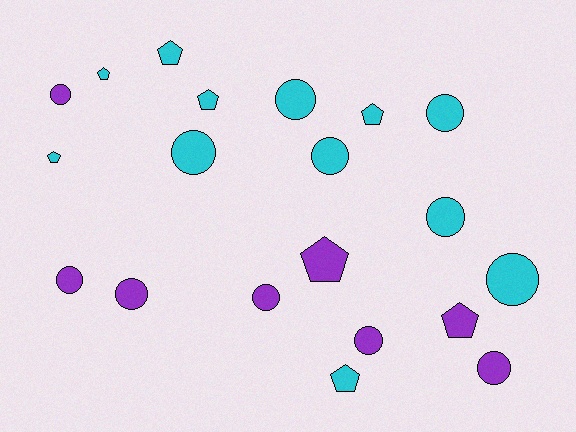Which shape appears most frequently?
Circle, with 12 objects.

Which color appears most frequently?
Cyan, with 12 objects.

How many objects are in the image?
There are 20 objects.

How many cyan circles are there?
There are 6 cyan circles.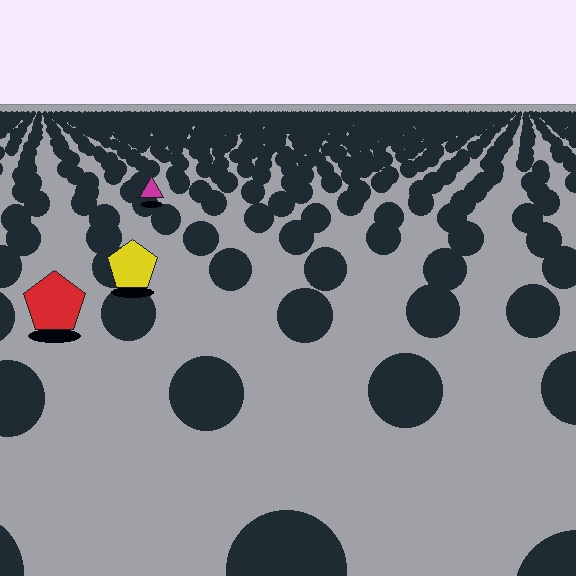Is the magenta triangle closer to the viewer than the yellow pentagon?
No. The yellow pentagon is closer — you can tell from the texture gradient: the ground texture is coarser near it.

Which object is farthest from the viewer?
The magenta triangle is farthest from the viewer. It appears smaller and the ground texture around it is denser.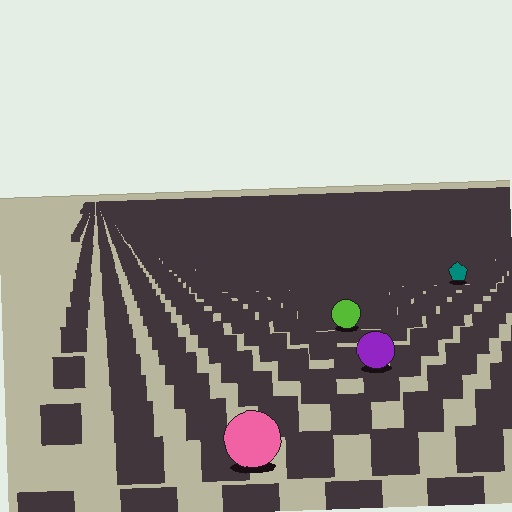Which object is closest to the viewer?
The pink circle is closest. The texture marks near it are larger and more spread out.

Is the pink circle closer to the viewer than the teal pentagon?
Yes. The pink circle is closer — you can tell from the texture gradient: the ground texture is coarser near it.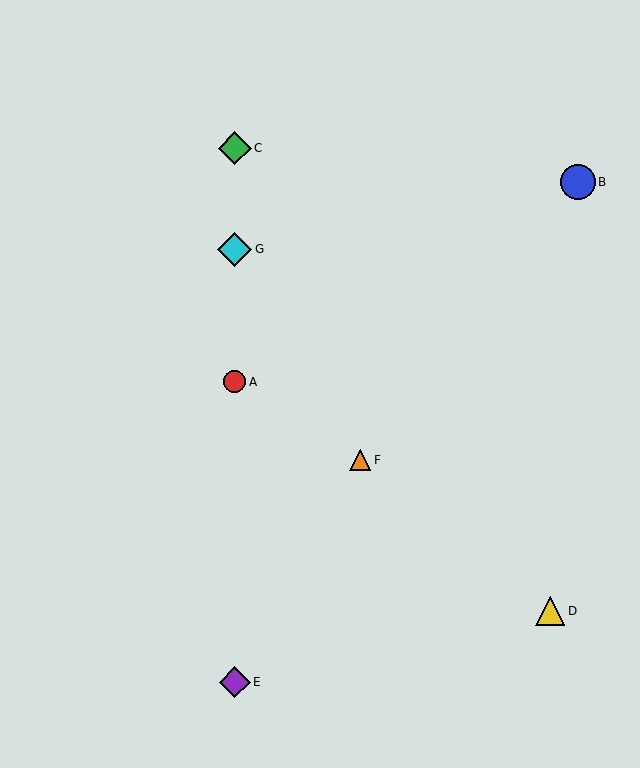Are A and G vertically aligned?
Yes, both are at x≈235.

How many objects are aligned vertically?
4 objects (A, C, E, G) are aligned vertically.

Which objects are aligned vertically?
Objects A, C, E, G are aligned vertically.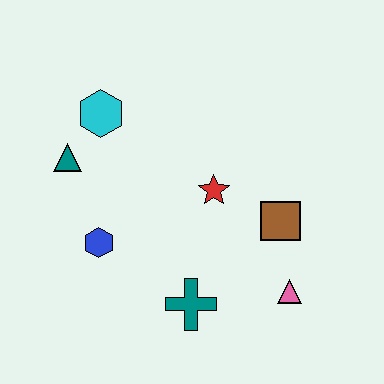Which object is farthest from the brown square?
The teal triangle is farthest from the brown square.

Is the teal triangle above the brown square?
Yes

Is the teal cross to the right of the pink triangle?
No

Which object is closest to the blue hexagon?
The teal triangle is closest to the blue hexagon.